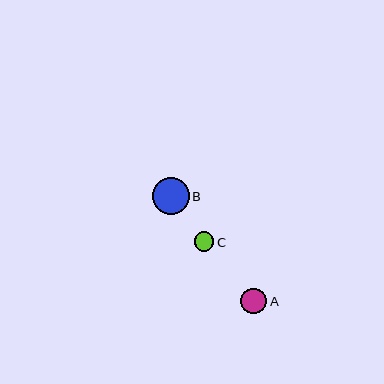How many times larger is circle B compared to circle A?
Circle B is approximately 1.4 times the size of circle A.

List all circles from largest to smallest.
From largest to smallest: B, A, C.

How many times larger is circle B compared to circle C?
Circle B is approximately 1.9 times the size of circle C.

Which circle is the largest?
Circle B is the largest with a size of approximately 37 pixels.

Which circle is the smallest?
Circle C is the smallest with a size of approximately 20 pixels.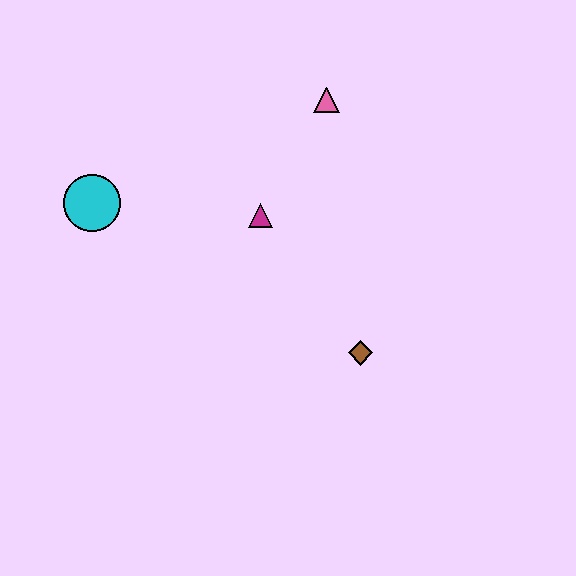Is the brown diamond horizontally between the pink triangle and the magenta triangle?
No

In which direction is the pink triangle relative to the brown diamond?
The pink triangle is above the brown diamond.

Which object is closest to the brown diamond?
The magenta triangle is closest to the brown diamond.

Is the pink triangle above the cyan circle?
Yes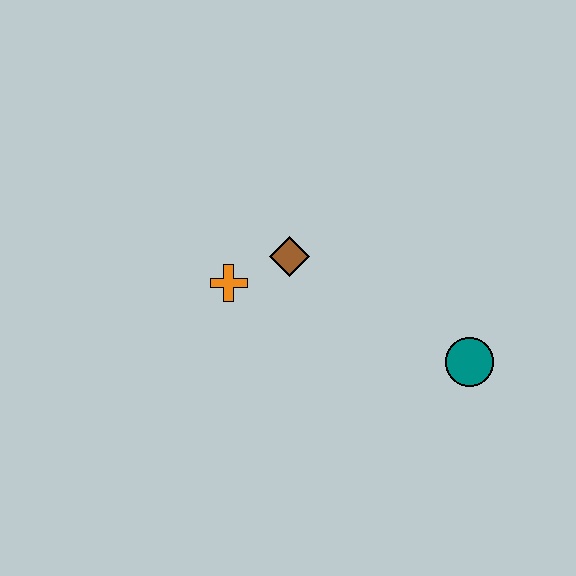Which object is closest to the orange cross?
The brown diamond is closest to the orange cross.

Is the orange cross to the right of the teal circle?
No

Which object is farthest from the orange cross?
The teal circle is farthest from the orange cross.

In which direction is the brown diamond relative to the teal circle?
The brown diamond is to the left of the teal circle.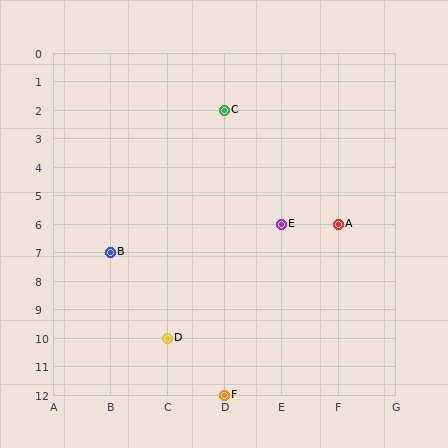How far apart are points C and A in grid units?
Points C and A are 2 columns and 4 rows apart (about 4.5 grid units diagonally).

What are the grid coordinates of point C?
Point C is at grid coordinates (D, 2).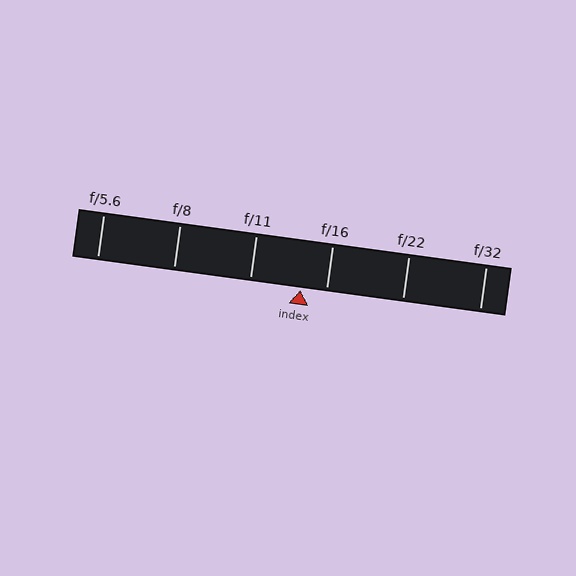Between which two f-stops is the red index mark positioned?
The index mark is between f/11 and f/16.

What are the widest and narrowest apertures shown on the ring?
The widest aperture shown is f/5.6 and the narrowest is f/32.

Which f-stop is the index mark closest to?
The index mark is closest to f/16.